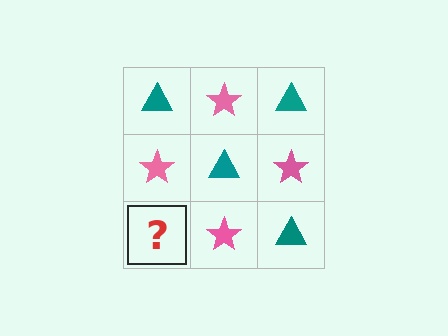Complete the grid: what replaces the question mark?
The question mark should be replaced with a teal triangle.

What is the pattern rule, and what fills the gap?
The rule is that it alternates teal triangle and pink star in a checkerboard pattern. The gap should be filled with a teal triangle.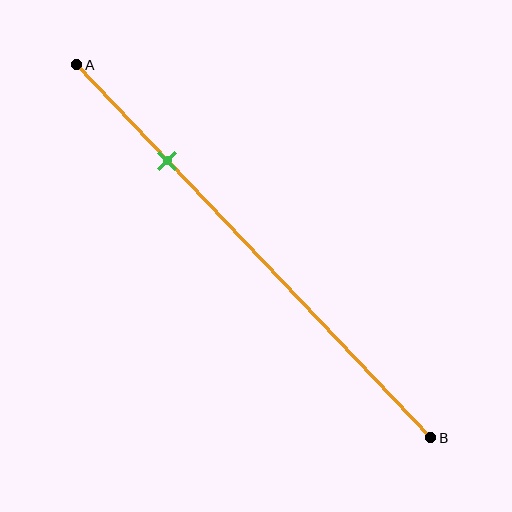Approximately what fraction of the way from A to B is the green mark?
The green mark is approximately 25% of the way from A to B.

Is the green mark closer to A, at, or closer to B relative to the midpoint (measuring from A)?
The green mark is closer to point A than the midpoint of segment AB.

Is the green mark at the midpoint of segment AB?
No, the mark is at about 25% from A, not at the 50% midpoint.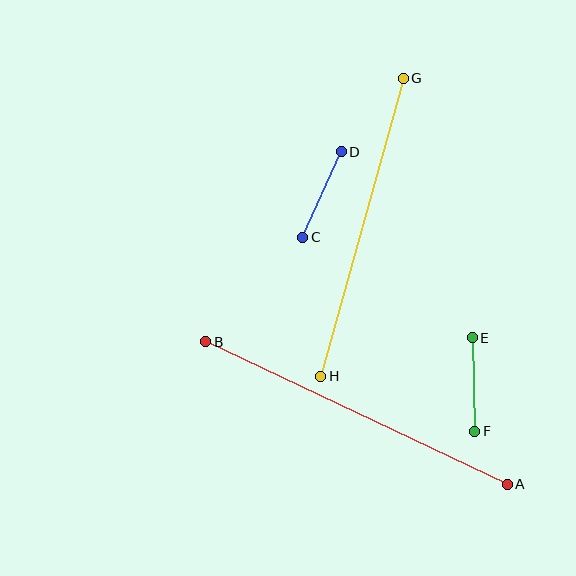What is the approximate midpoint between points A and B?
The midpoint is at approximately (356, 413) pixels.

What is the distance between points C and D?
The distance is approximately 94 pixels.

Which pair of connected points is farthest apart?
Points A and B are farthest apart.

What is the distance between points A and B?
The distance is approximately 334 pixels.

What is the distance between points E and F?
The distance is approximately 93 pixels.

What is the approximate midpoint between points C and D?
The midpoint is at approximately (322, 195) pixels.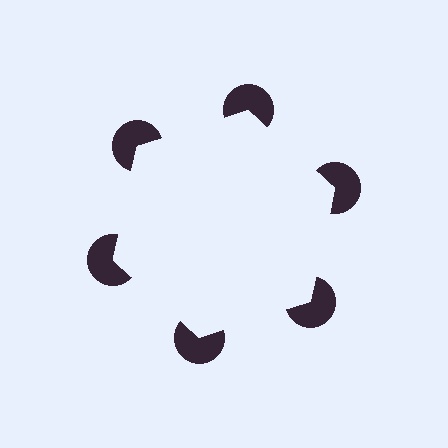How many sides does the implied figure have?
6 sides.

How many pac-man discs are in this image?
There are 6 — one at each vertex of the illusory hexagon.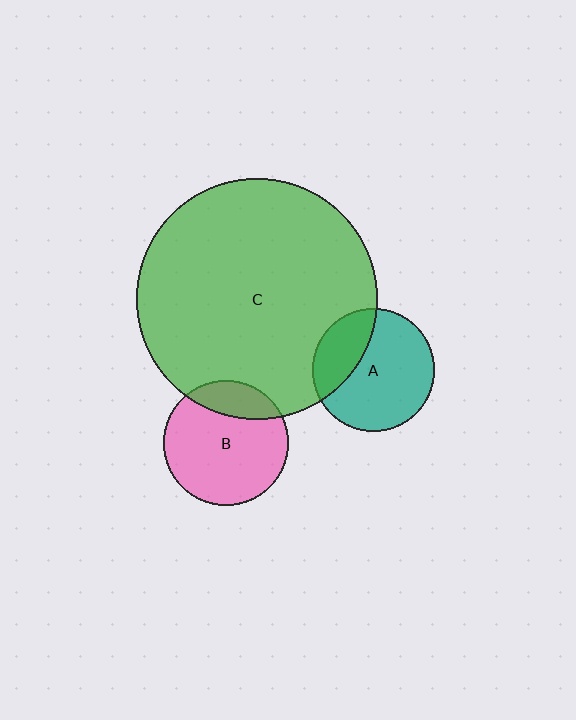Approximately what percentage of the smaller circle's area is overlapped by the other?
Approximately 20%.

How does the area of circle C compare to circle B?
Approximately 3.7 times.